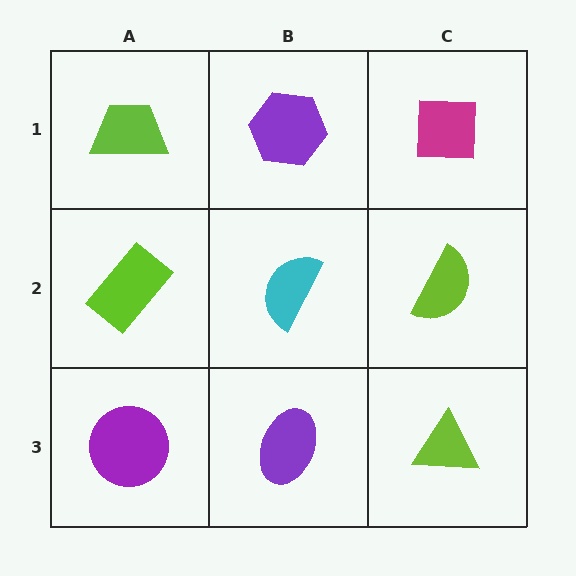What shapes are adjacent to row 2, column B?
A purple hexagon (row 1, column B), a purple ellipse (row 3, column B), a lime rectangle (row 2, column A), a lime semicircle (row 2, column C).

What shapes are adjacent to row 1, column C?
A lime semicircle (row 2, column C), a purple hexagon (row 1, column B).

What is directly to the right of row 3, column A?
A purple ellipse.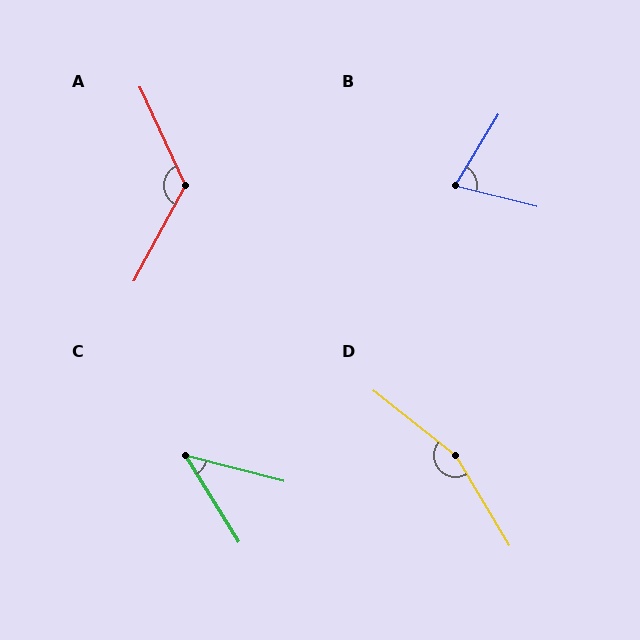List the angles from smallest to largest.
C (43°), B (73°), A (126°), D (159°).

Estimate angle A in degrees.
Approximately 126 degrees.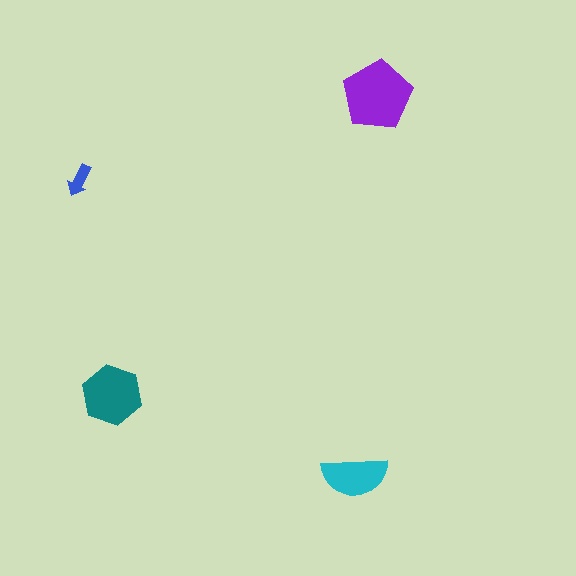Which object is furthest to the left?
The blue arrow is leftmost.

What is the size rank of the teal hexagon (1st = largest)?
2nd.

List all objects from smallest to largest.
The blue arrow, the cyan semicircle, the teal hexagon, the purple pentagon.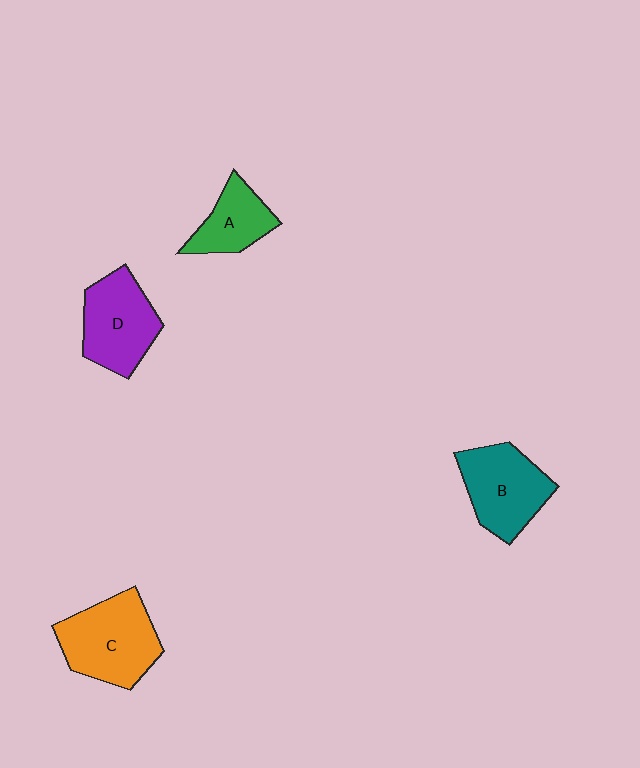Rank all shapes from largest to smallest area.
From largest to smallest: C (orange), B (teal), D (purple), A (green).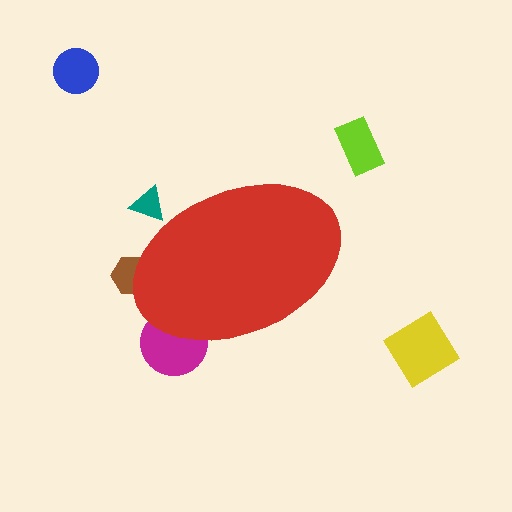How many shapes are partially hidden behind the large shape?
3 shapes are partially hidden.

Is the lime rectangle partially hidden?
No, the lime rectangle is fully visible.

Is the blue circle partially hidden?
No, the blue circle is fully visible.